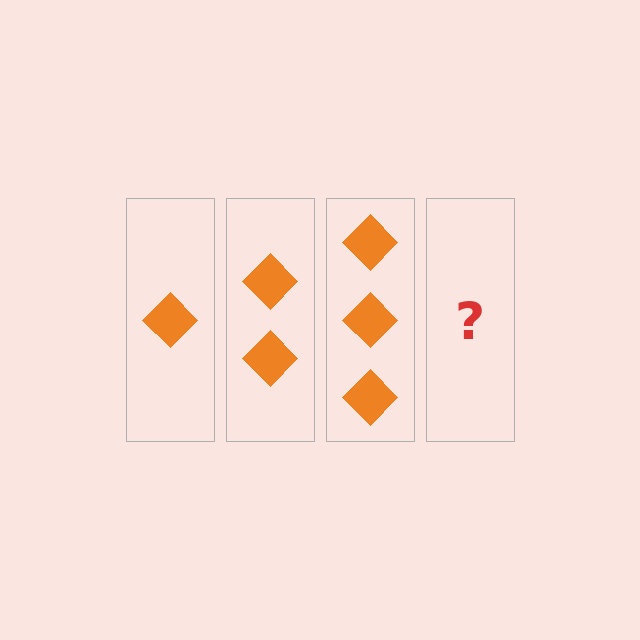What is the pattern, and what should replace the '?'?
The pattern is that each step adds one more diamond. The '?' should be 4 diamonds.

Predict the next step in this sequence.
The next step is 4 diamonds.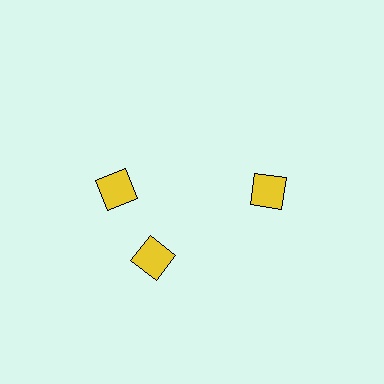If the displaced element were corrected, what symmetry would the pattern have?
It would have 3-fold rotational symmetry — the pattern would map onto itself every 120 degrees.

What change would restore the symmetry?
The symmetry would be restored by rotating it back into even spacing with its neighbors so that all 3 diamonds sit at equal angles and equal distance from the center.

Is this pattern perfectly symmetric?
No. The 3 yellow diamonds are arranged in a ring, but one element near the 11 o'clock position is rotated out of alignment along the ring, breaking the 3-fold rotational symmetry.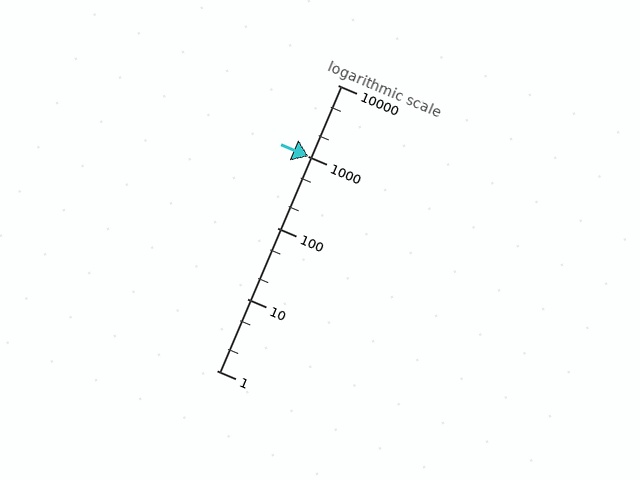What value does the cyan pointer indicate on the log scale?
The pointer indicates approximately 1000.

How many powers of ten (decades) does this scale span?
The scale spans 4 decades, from 1 to 10000.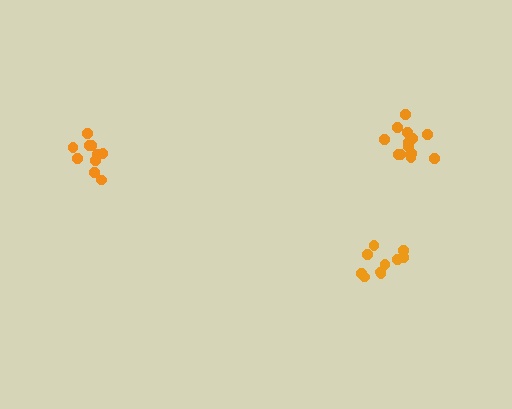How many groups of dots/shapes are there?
There are 3 groups.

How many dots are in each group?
Group 1: 10 dots, Group 2: 10 dots, Group 3: 13 dots (33 total).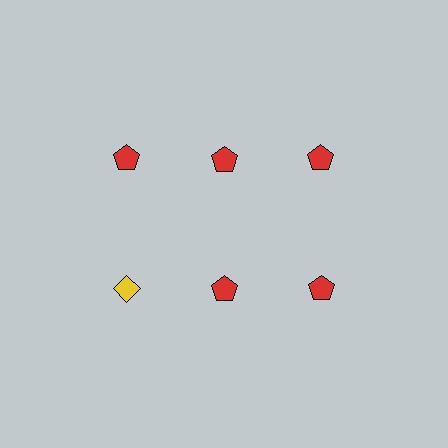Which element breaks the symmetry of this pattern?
The yellow diamond in the second row, leftmost column breaks the symmetry. All other shapes are red pentagons.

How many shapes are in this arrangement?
There are 6 shapes arranged in a grid pattern.